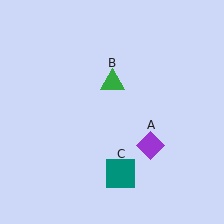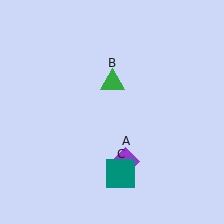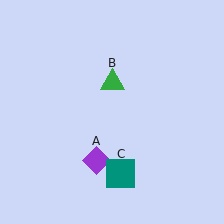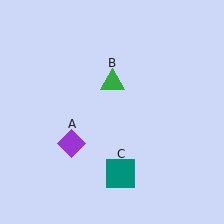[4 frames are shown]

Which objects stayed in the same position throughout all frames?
Green triangle (object B) and teal square (object C) remained stationary.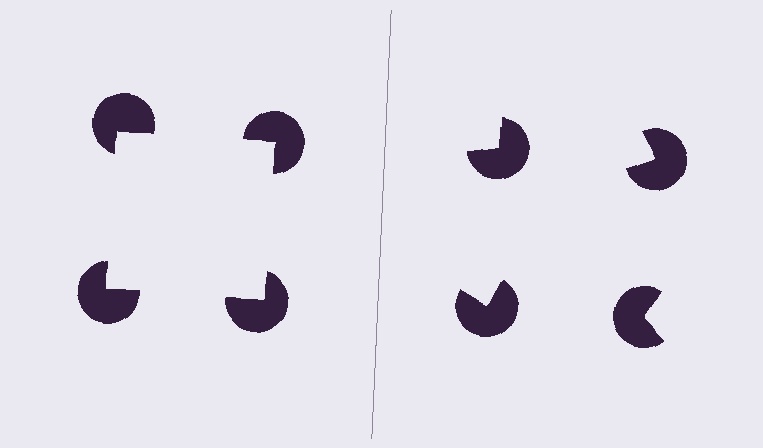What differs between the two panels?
The pac-man discs are positioned identically on both sides; only the wedge orientations differ. On the left they align to a square; on the right they are misaligned.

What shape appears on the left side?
An illusory square.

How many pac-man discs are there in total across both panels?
8 — 4 on each side.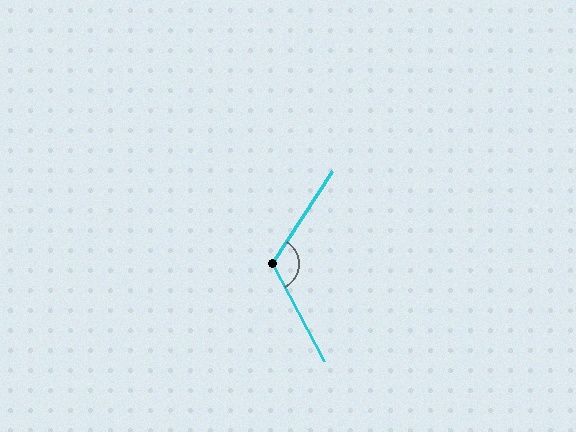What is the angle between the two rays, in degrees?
Approximately 119 degrees.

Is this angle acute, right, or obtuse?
It is obtuse.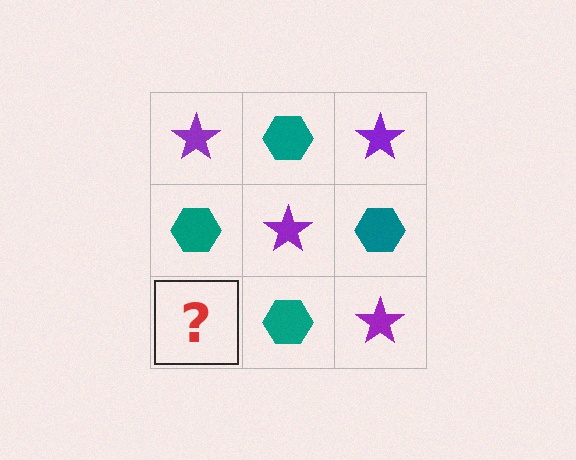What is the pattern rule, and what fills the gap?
The rule is that it alternates purple star and teal hexagon in a checkerboard pattern. The gap should be filled with a purple star.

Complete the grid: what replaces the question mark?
The question mark should be replaced with a purple star.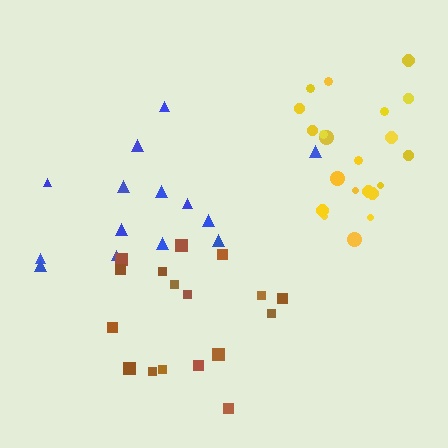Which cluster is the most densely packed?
Yellow.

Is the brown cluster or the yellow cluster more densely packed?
Yellow.